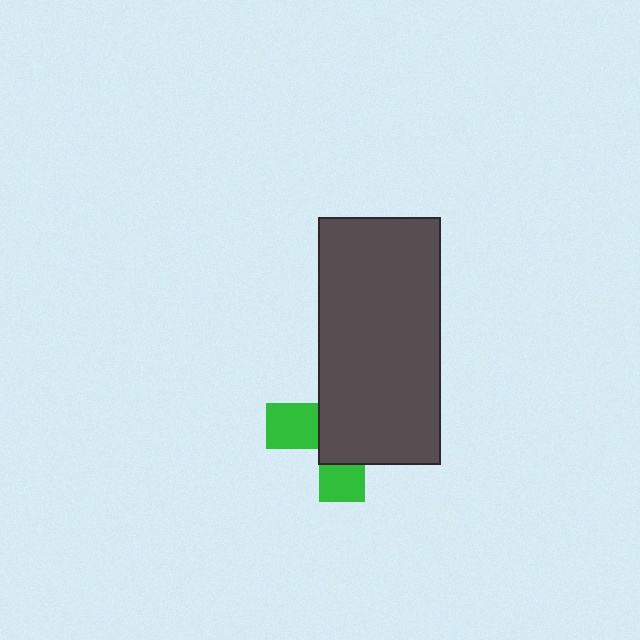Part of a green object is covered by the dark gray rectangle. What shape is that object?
It is a cross.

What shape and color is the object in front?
The object in front is a dark gray rectangle.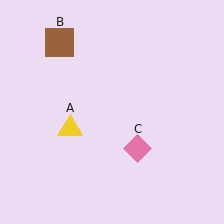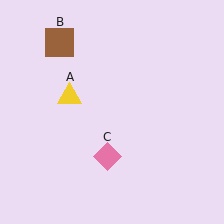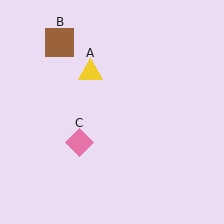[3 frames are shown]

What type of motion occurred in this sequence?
The yellow triangle (object A), pink diamond (object C) rotated clockwise around the center of the scene.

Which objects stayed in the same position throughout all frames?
Brown square (object B) remained stationary.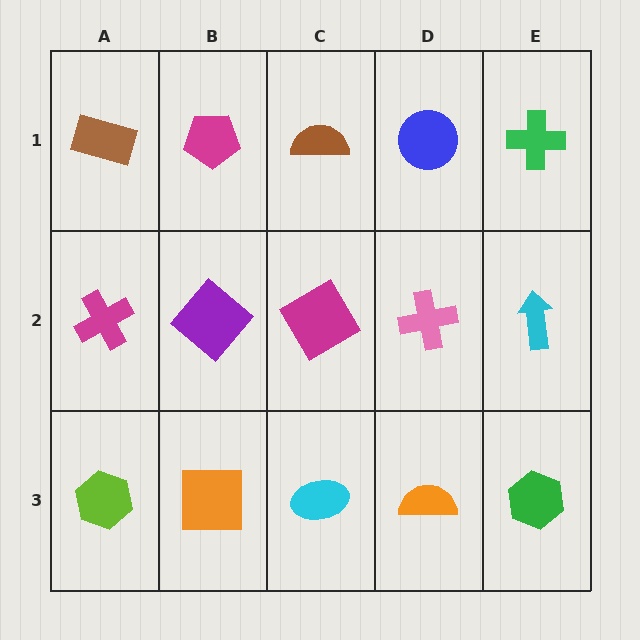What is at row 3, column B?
An orange square.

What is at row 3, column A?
A lime hexagon.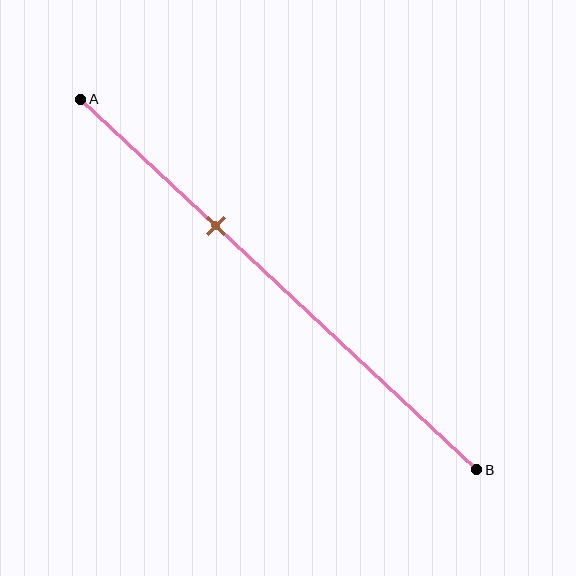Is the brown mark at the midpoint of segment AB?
No, the mark is at about 35% from A, not at the 50% midpoint.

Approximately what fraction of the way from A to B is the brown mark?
The brown mark is approximately 35% of the way from A to B.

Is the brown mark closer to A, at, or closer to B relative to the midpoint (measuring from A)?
The brown mark is closer to point A than the midpoint of segment AB.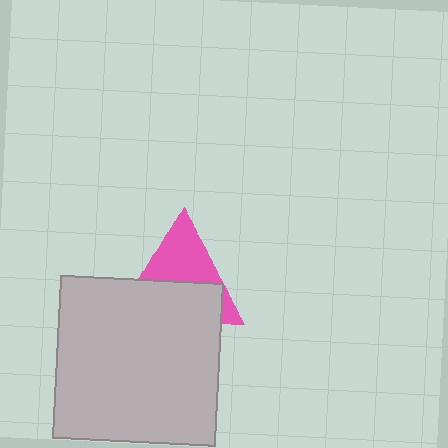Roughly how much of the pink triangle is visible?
About half of it is visible (roughly 48%).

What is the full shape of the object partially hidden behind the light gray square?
The partially hidden object is a pink triangle.